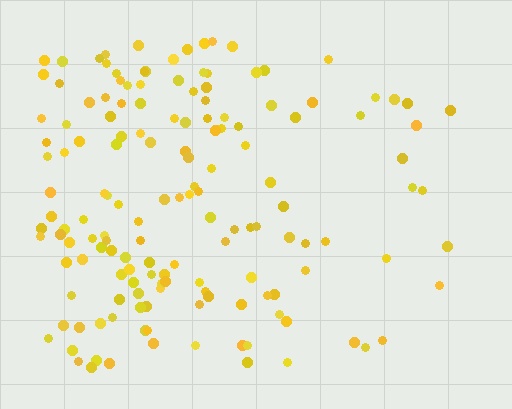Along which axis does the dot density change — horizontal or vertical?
Horizontal.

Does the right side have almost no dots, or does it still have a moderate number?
Still a moderate number, just noticeably fewer than the left.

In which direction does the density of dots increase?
From right to left, with the left side densest.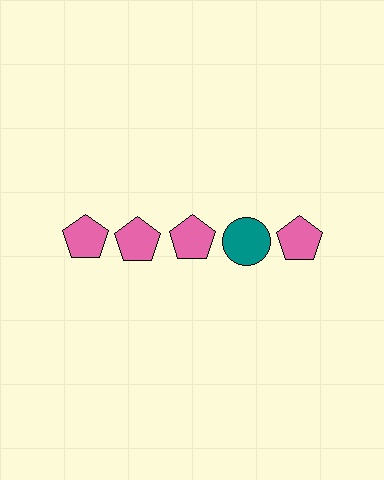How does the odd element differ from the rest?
It differs in both color (teal instead of pink) and shape (circle instead of pentagon).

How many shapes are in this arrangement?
There are 5 shapes arranged in a grid pattern.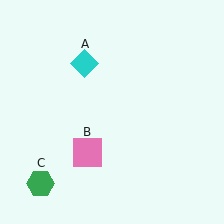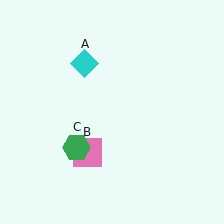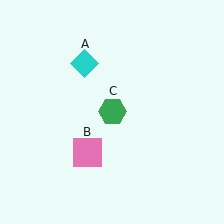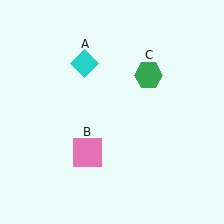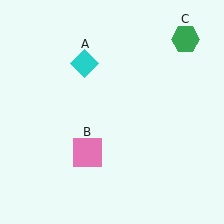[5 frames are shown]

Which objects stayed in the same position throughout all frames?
Cyan diamond (object A) and pink square (object B) remained stationary.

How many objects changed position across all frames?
1 object changed position: green hexagon (object C).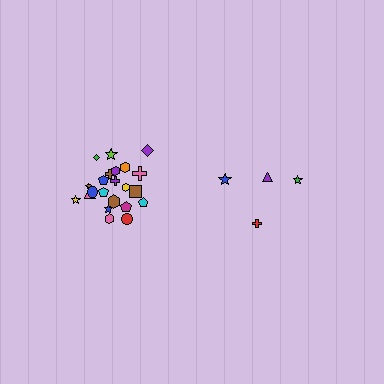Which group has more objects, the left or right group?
The left group.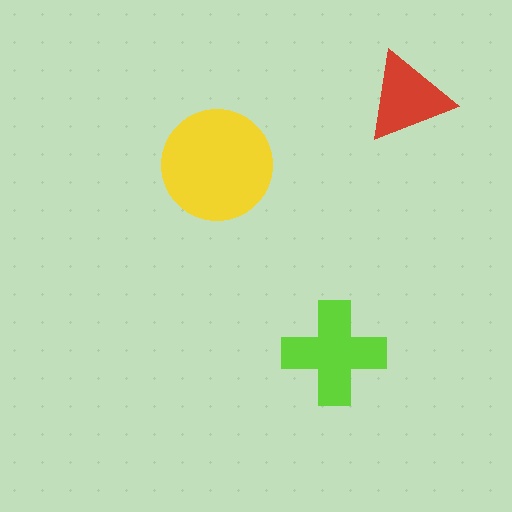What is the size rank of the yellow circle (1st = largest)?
1st.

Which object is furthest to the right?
The red triangle is rightmost.